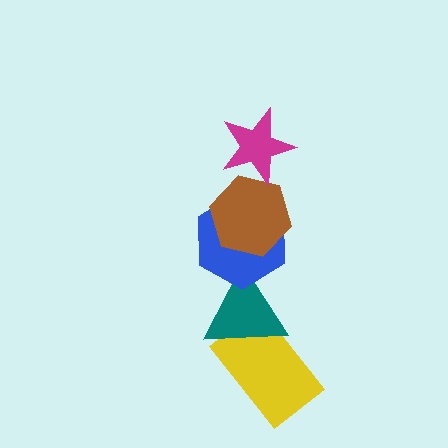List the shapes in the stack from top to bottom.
From top to bottom: the magenta star, the brown hexagon, the blue hexagon, the teal triangle, the yellow rectangle.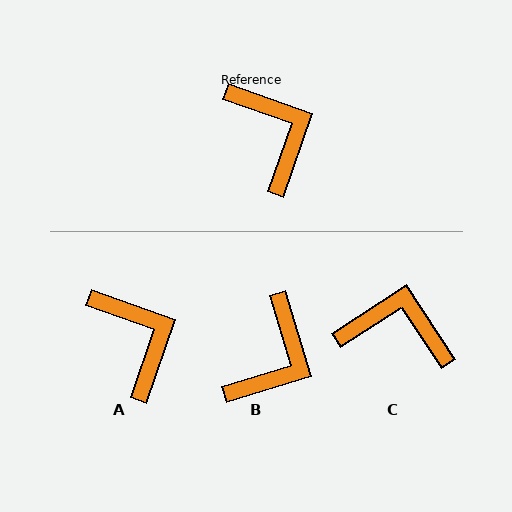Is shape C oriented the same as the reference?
No, it is off by about 52 degrees.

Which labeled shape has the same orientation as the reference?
A.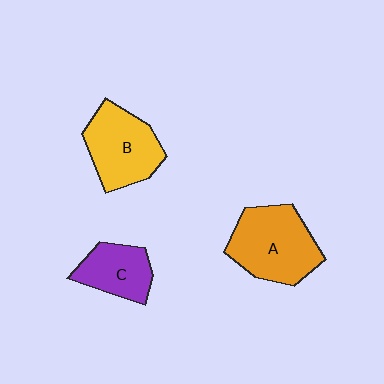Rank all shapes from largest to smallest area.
From largest to smallest: A (orange), B (yellow), C (purple).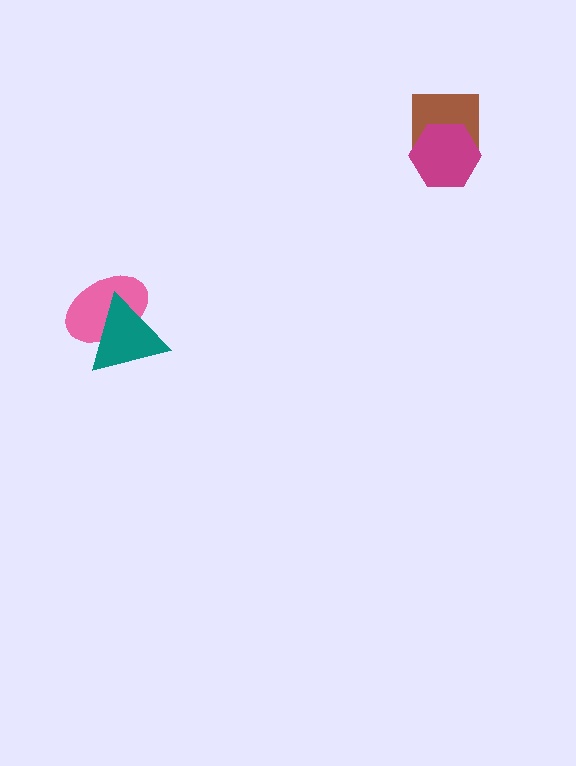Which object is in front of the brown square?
The magenta hexagon is in front of the brown square.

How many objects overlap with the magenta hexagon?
1 object overlaps with the magenta hexagon.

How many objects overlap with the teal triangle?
1 object overlaps with the teal triangle.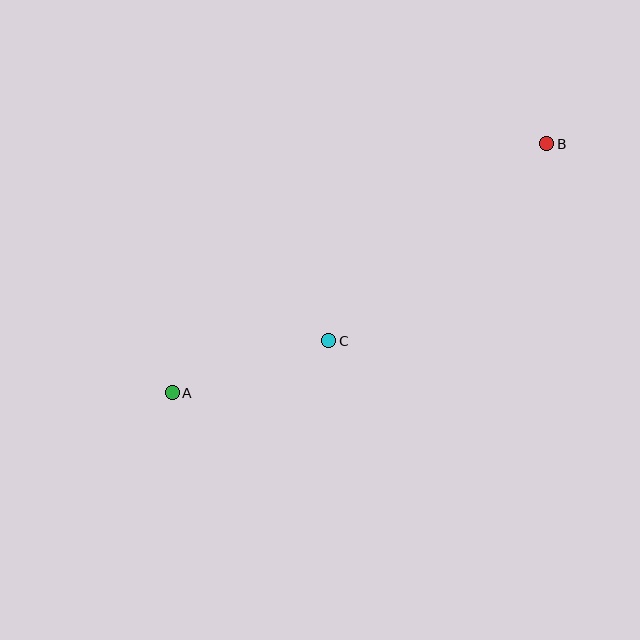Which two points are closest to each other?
Points A and C are closest to each other.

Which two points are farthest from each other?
Points A and B are farthest from each other.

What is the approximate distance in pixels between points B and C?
The distance between B and C is approximately 294 pixels.